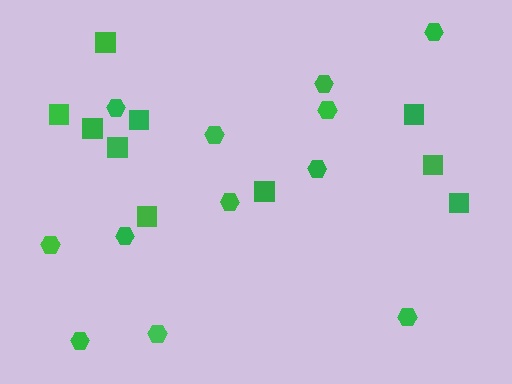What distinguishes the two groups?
There are 2 groups: one group of hexagons (12) and one group of squares (10).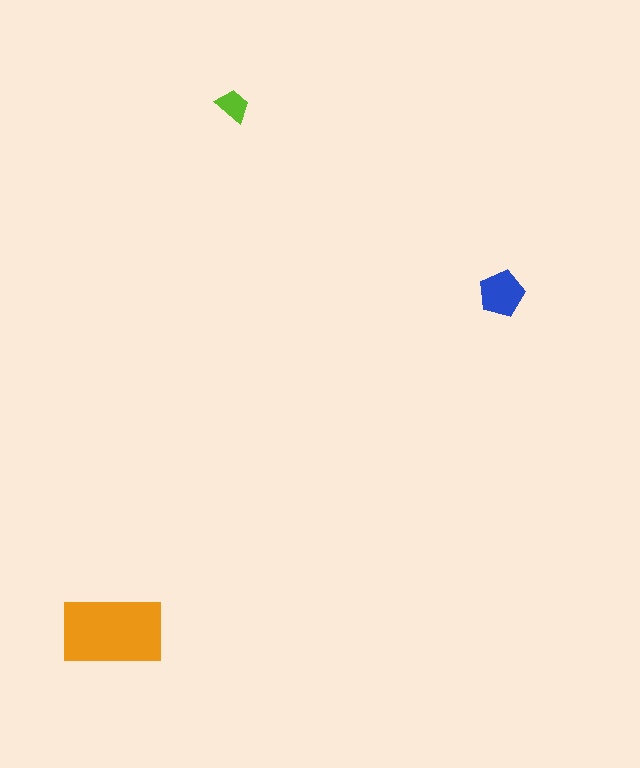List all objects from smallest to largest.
The lime trapezoid, the blue pentagon, the orange rectangle.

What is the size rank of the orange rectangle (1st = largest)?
1st.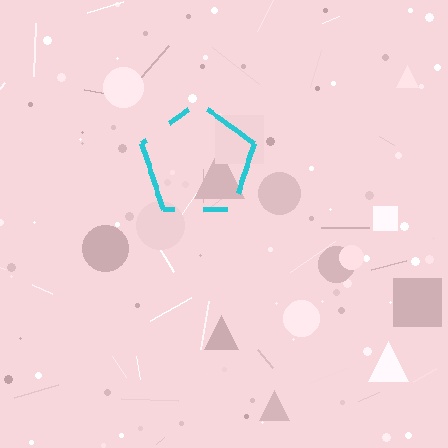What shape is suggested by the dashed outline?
The dashed outline suggests a pentagon.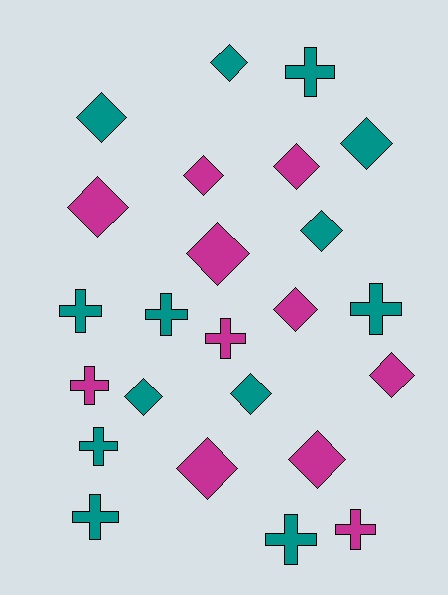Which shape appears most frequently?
Diamond, with 14 objects.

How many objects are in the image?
There are 24 objects.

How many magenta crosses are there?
There are 3 magenta crosses.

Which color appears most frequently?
Teal, with 13 objects.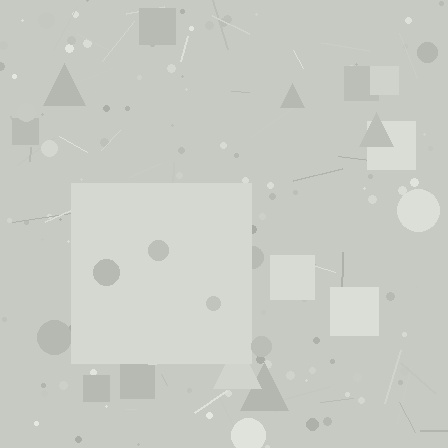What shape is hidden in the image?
A square is hidden in the image.